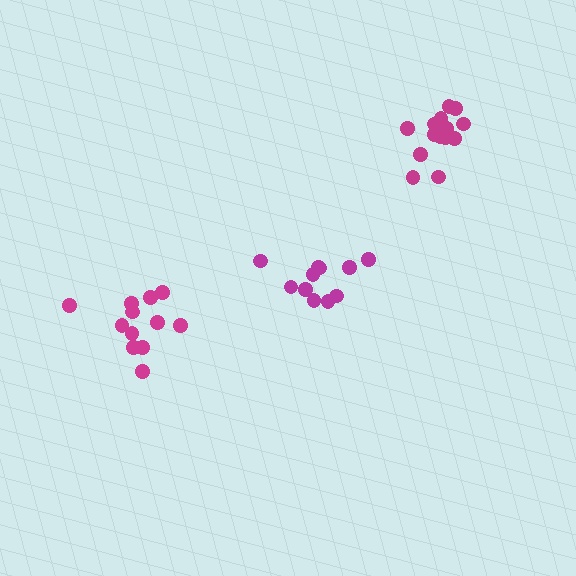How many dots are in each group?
Group 1: 11 dots, Group 2: 12 dots, Group 3: 14 dots (37 total).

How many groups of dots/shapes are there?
There are 3 groups.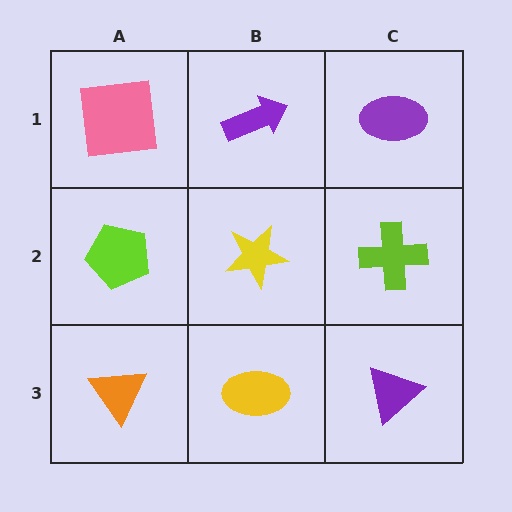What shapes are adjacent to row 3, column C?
A lime cross (row 2, column C), a yellow ellipse (row 3, column B).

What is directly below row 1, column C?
A lime cross.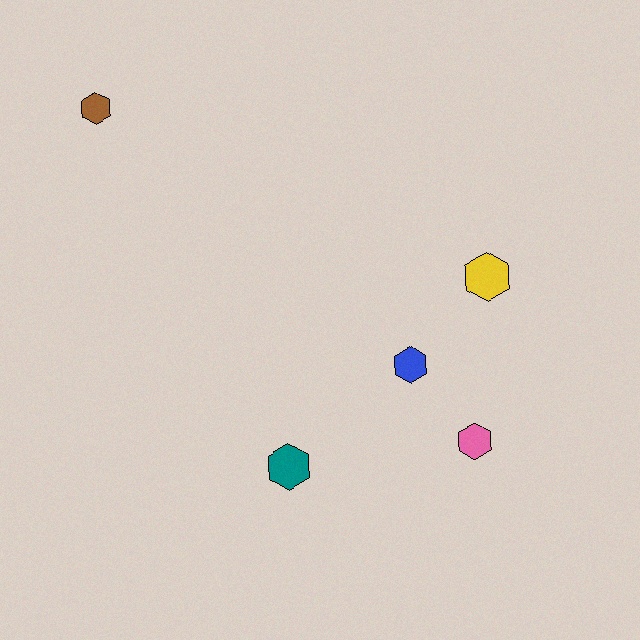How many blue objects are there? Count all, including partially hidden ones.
There is 1 blue object.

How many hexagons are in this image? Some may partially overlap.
There are 5 hexagons.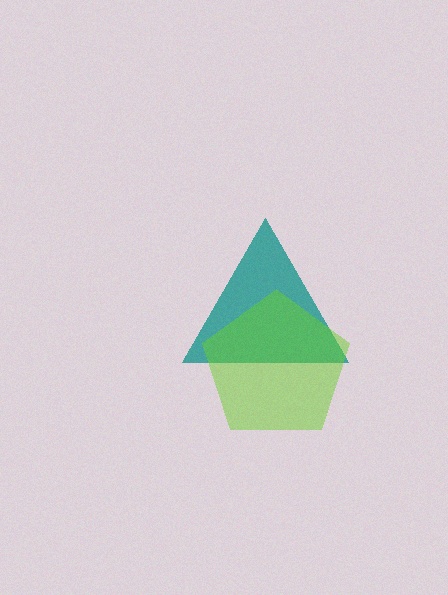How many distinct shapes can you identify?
There are 2 distinct shapes: a teal triangle, a lime pentagon.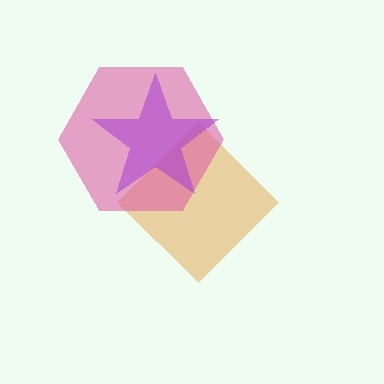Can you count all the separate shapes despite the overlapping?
Yes, there are 3 separate shapes.